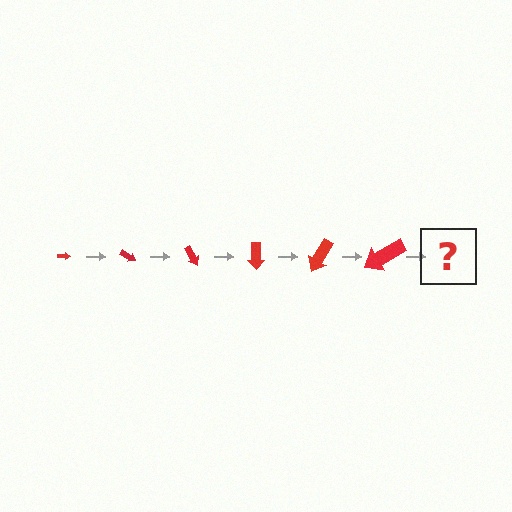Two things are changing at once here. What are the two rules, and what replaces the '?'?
The two rules are that the arrow grows larger each step and it rotates 30 degrees each step. The '?' should be an arrow, larger than the previous one and rotated 180 degrees from the start.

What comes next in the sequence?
The next element should be an arrow, larger than the previous one and rotated 180 degrees from the start.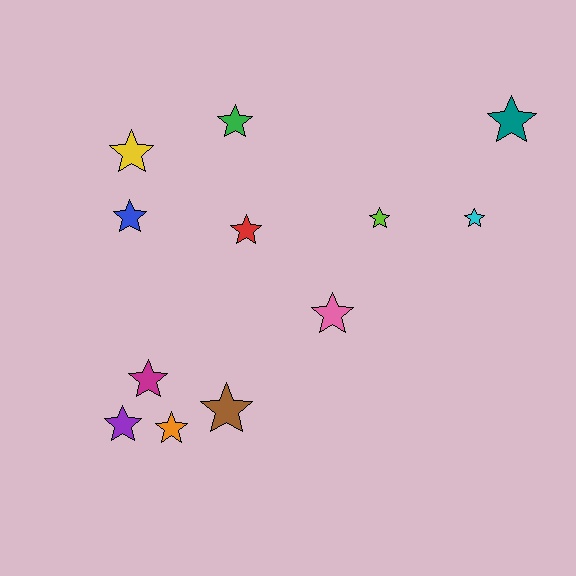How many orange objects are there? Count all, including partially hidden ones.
There is 1 orange object.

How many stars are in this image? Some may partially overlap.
There are 12 stars.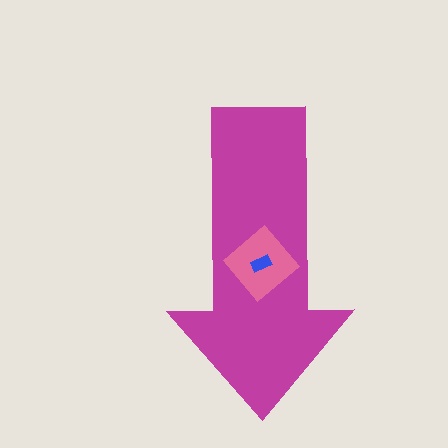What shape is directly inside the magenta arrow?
The pink diamond.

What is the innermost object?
The blue rectangle.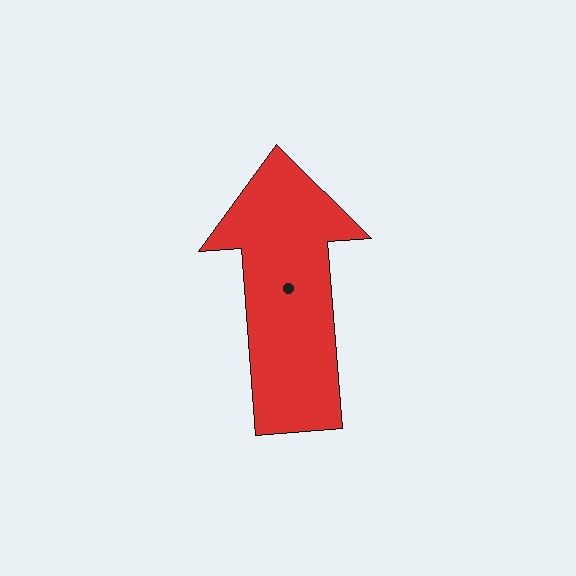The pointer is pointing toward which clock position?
Roughly 12 o'clock.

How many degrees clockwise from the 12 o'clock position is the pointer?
Approximately 356 degrees.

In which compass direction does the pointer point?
North.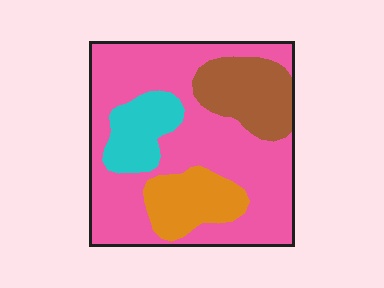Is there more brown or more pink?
Pink.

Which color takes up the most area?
Pink, at roughly 60%.